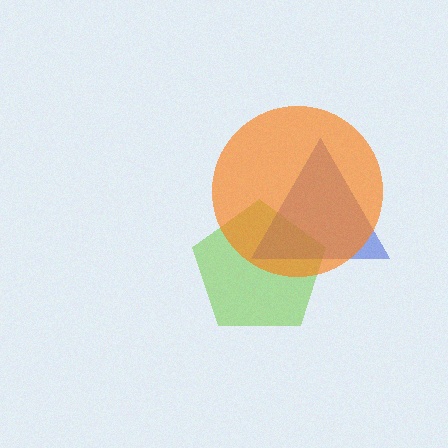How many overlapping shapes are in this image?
There are 3 overlapping shapes in the image.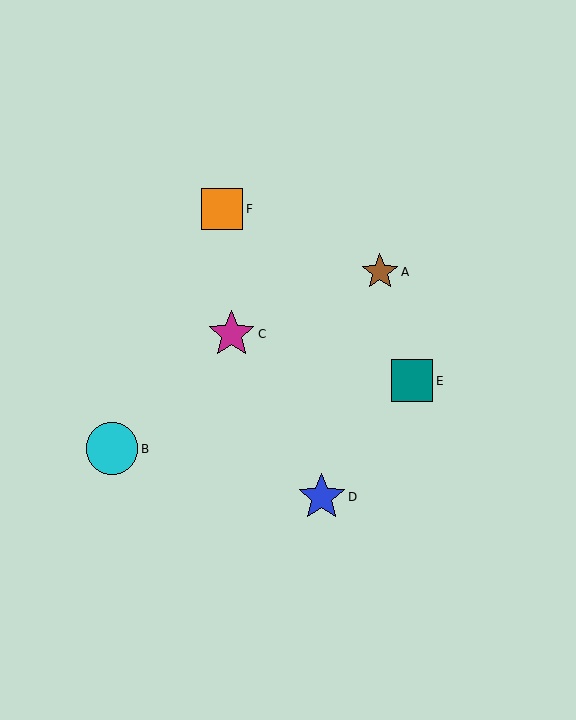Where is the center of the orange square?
The center of the orange square is at (222, 209).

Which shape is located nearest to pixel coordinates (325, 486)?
The blue star (labeled D) at (322, 497) is nearest to that location.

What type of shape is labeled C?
Shape C is a magenta star.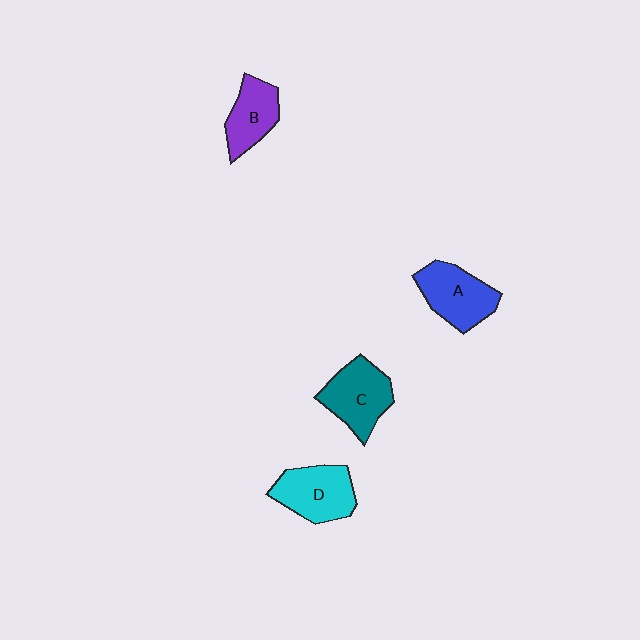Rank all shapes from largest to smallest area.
From largest to smallest: C (teal), D (cyan), A (blue), B (purple).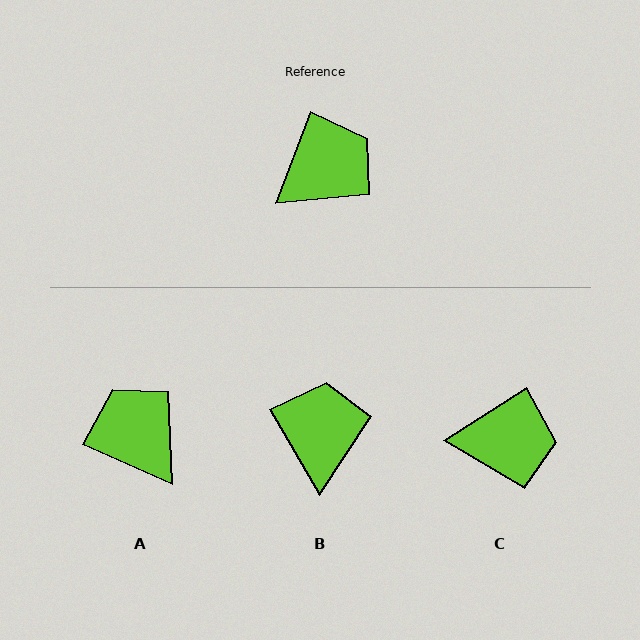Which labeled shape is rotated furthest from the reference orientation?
A, about 87 degrees away.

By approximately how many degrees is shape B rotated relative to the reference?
Approximately 51 degrees counter-clockwise.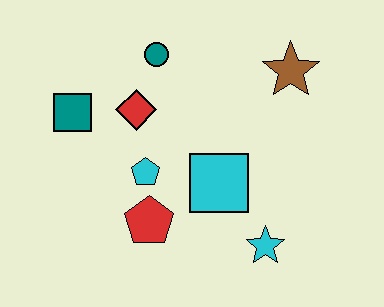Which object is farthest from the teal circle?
The cyan star is farthest from the teal circle.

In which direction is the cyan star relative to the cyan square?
The cyan star is below the cyan square.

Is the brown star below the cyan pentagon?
No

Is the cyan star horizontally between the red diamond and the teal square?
No